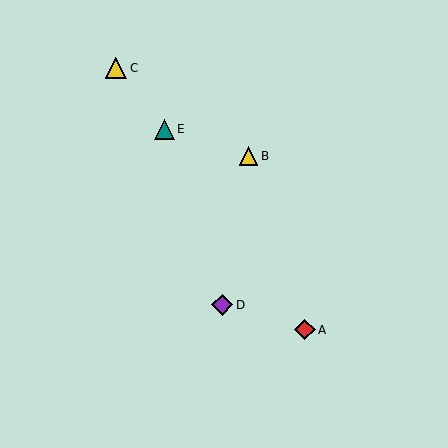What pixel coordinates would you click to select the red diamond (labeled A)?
Click at (305, 330) to select the red diamond A.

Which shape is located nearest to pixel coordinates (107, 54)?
The yellow triangle (labeled C) at (116, 68) is nearest to that location.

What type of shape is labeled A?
Shape A is a red diamond.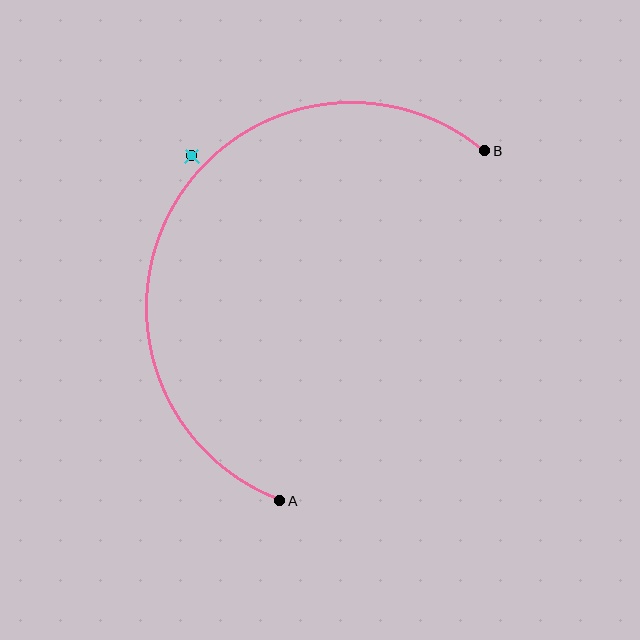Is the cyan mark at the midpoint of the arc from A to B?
No — the cyan mark does not lie on the arc at all. It sits slightly outside the curve.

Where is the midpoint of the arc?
The arc midpoint is the point on the curve farthest from the straight line joining A and B. It sits to the left of that line.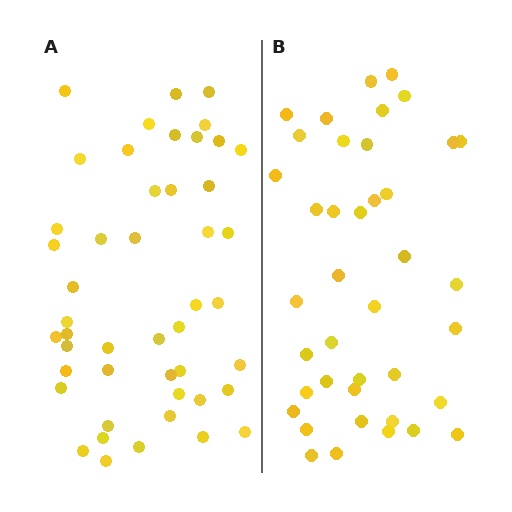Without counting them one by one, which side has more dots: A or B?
Region A (the left region) has more dots.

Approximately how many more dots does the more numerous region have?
Region A has roughly 8 or so more dots than region B.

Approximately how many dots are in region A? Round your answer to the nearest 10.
About 50 dots. (The exact count is 47, which rounds to 50.)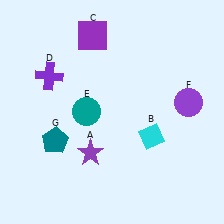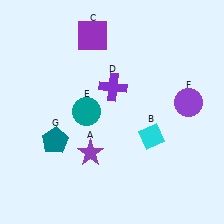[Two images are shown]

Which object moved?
The purple cross (D) moved right.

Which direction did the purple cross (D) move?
The purple cross (D) moved right.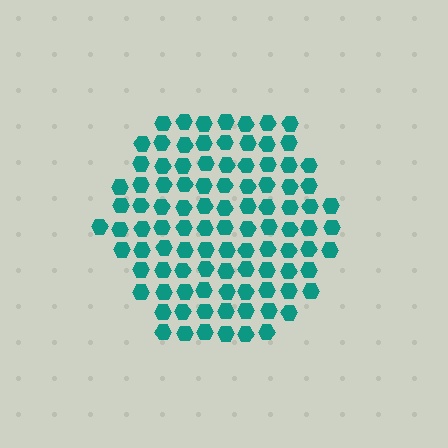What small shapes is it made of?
It is made of small hexagons.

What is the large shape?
The large shape is a hexagon.